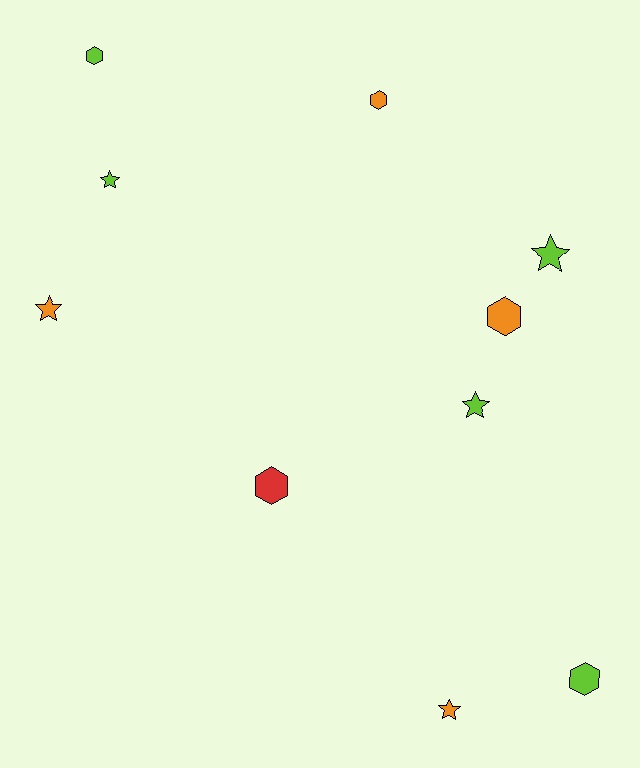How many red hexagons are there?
There is 1 red hexagon.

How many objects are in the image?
There are 10 objects.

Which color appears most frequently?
Lime, with 5 objects.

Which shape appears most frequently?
Star, with 5 objects.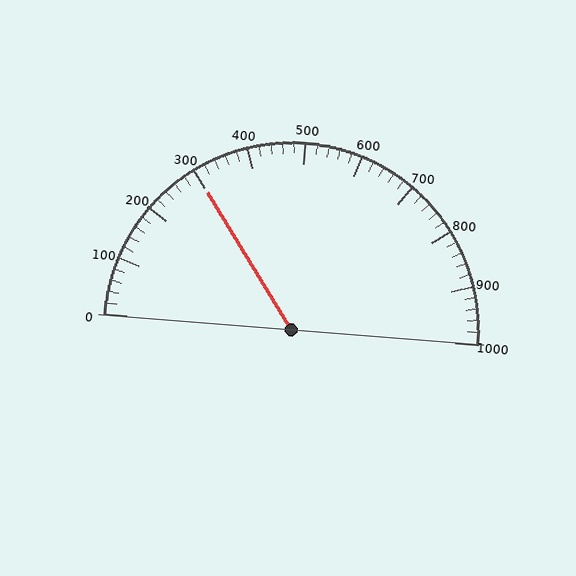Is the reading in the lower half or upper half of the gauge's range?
The reading is in the lower half of the range (0 to 1000).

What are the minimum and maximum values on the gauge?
The gauge ranges from 0 to 1000.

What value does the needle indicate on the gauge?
The needle indicates approximately 300.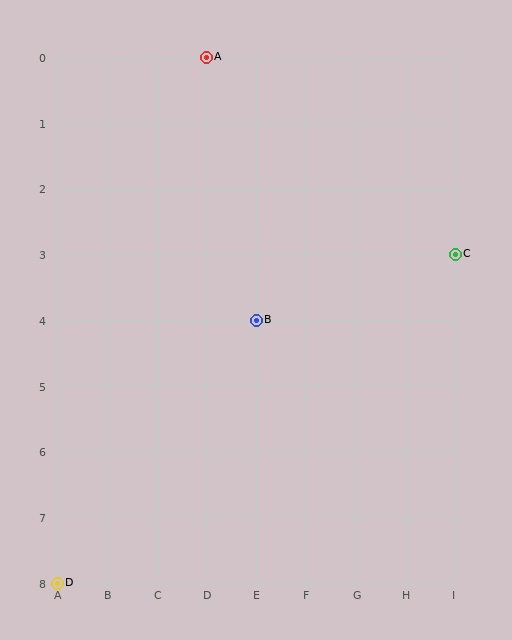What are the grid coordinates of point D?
Point D is at grid coordinates (A, 8).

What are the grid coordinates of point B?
Point B is at grid coordinates (E, 4).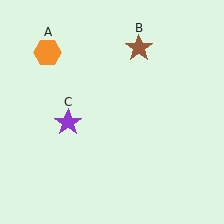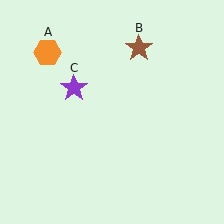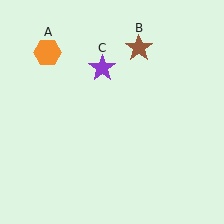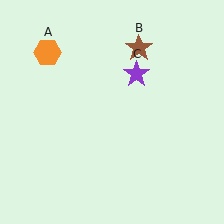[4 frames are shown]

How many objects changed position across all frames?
1 object changed position: purple star (object C).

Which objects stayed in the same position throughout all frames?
Orange hexagon (object A) and brown star (object B) remained stationary.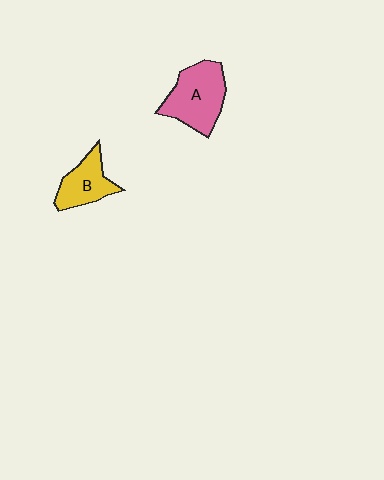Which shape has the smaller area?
Shape B (yellow).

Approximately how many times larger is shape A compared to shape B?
Approximately 1.5 times.